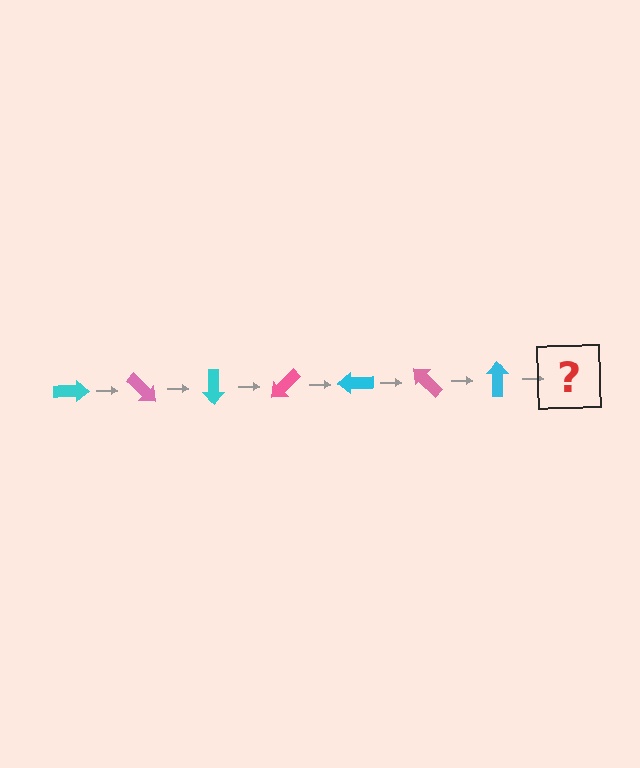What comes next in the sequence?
The next element should be a pink arrow, rotated 315 degrees from the start.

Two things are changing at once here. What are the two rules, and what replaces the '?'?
The two rules are that it rotates 45 degrees each step and the color cycles through cyan and pink. The '?' should be a pink arrow, rotated 315 degrees from the start.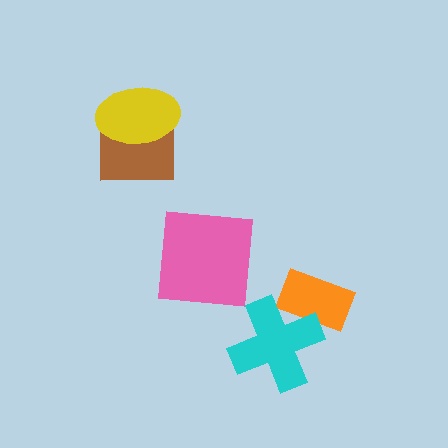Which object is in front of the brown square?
The yellow ellipse is in front of the brown square.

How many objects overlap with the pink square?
0 objects overlap with the pink square.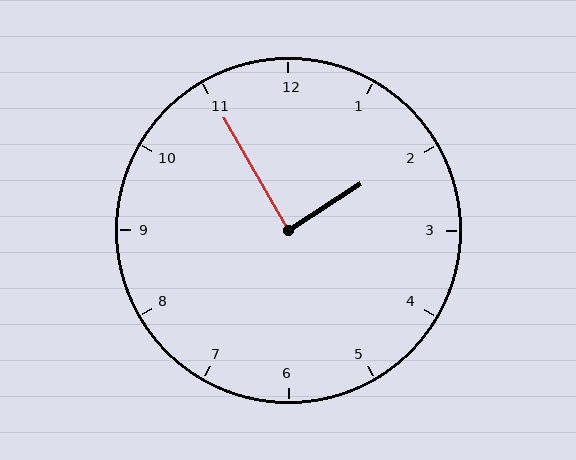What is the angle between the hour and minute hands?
Approximately 88 degrees.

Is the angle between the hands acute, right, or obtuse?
It is right.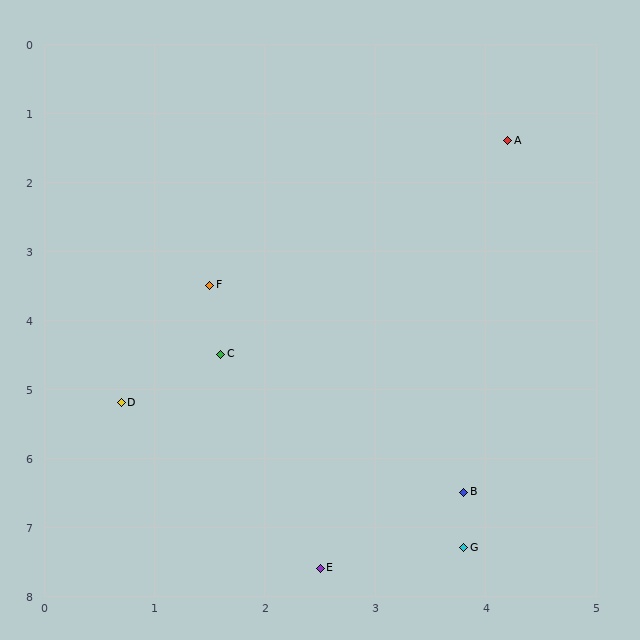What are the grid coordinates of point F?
Point F is at approximately (1.5, 3.5).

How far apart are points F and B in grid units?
Points F and B are about 3.8 grid units apart.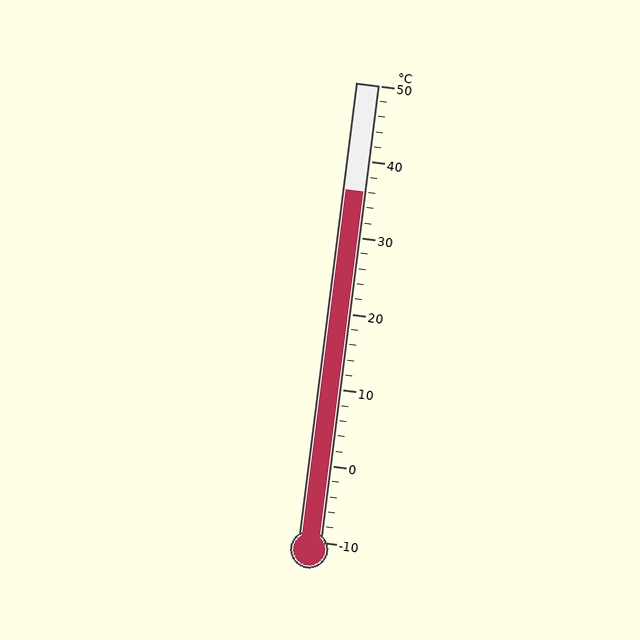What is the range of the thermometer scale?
The thermometer scale ranges from -10°C to 50°C.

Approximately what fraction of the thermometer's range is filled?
The thermometer is filled to approximately 75% of its range.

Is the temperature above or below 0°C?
The temperature is above 0°C.